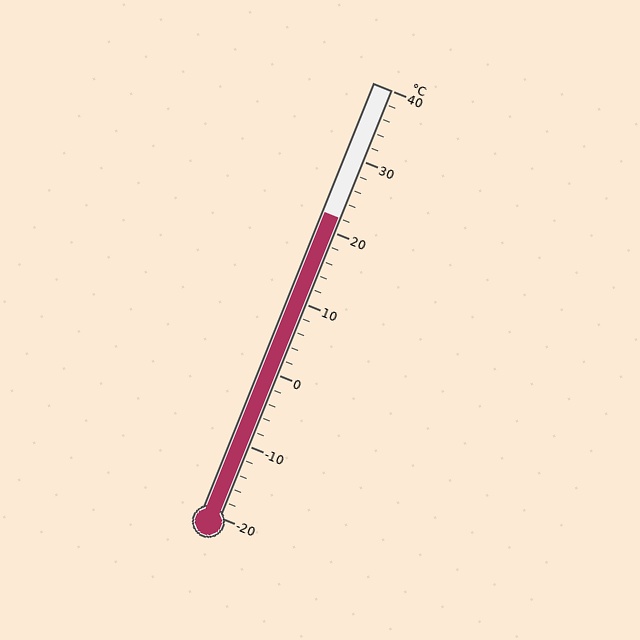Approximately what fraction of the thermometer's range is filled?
The thermometer is filled to approximately 70% of its range.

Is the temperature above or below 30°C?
The temperature is below 30°C.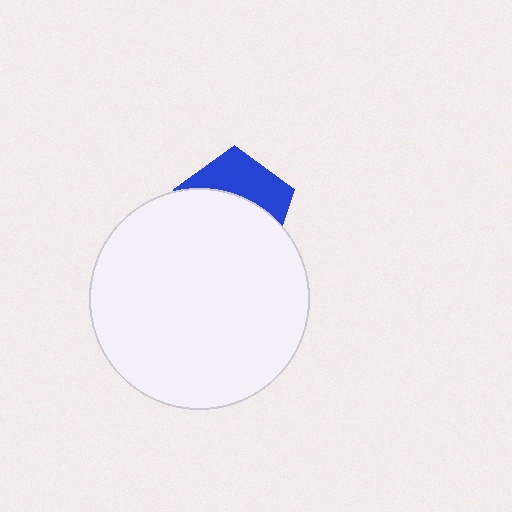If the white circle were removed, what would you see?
You would see the complete blue pentagon.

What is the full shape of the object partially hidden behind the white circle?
The partially hidden object is a blue pentagon.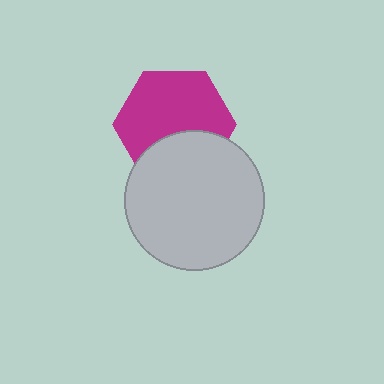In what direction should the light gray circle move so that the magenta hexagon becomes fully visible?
The light gray circle should move down. That is the shortest direction to clear the overlap and leave the magenta hexagon fully visible.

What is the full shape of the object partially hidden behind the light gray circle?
The partially hidden object is a magenta hexagon.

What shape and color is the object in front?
The object in front is a light gray circle.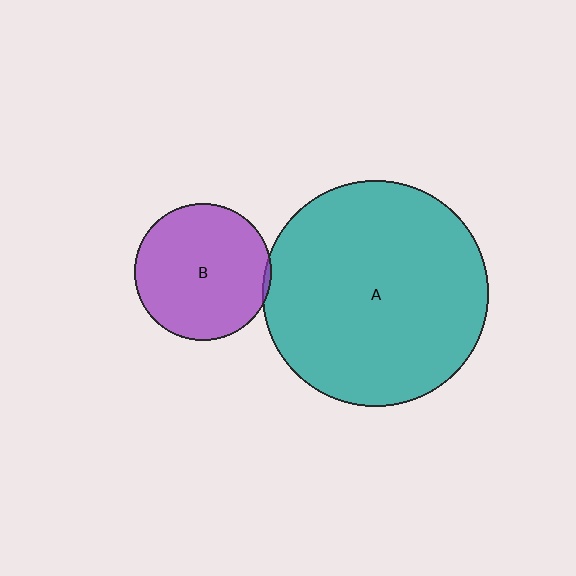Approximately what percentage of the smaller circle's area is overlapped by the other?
Approximately 5%.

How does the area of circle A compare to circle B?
Approximately 2.7 times.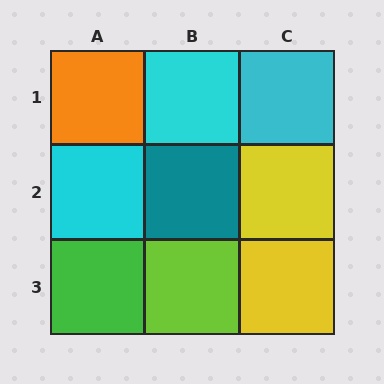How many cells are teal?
1 cell is teal.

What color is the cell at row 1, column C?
Cyan.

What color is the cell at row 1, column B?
Cyan.